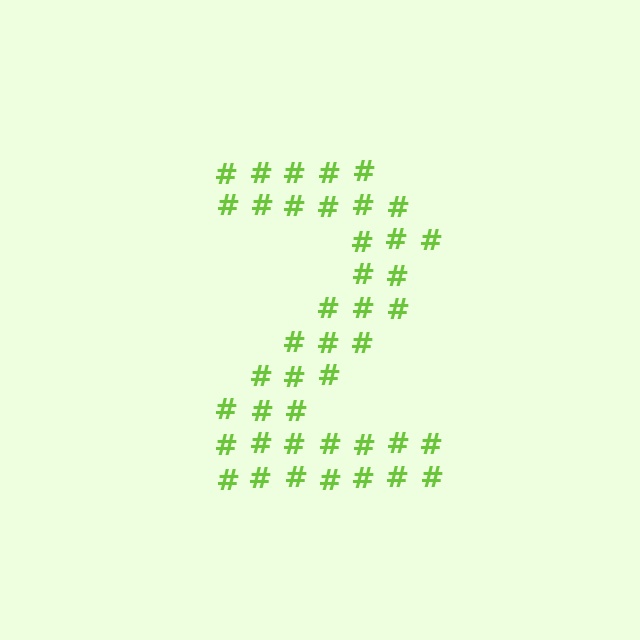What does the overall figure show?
The overall figure shows the digit 2.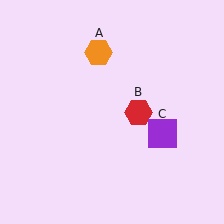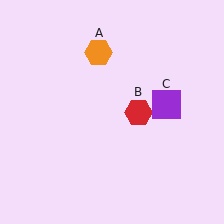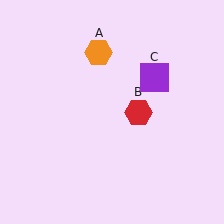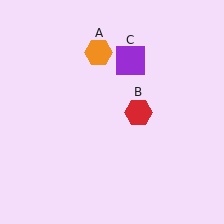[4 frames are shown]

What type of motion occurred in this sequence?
The purple square (object C) rotated counterclockwise around the center of the scene.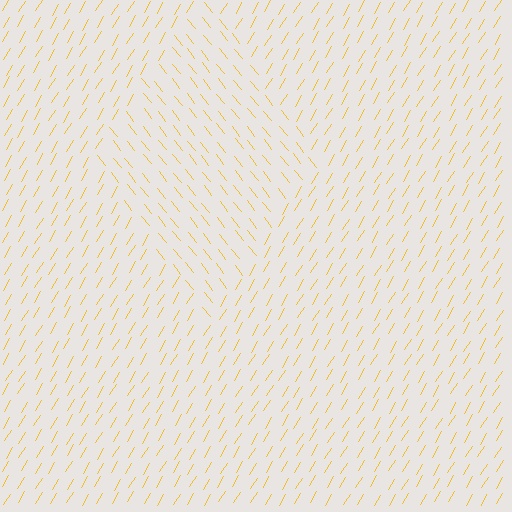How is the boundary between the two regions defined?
The boundary is defined purely by a change in line orientation (approximately 69 degrees difference). All lines are the same color and thickness.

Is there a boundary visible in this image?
Yes, there is a texture boundary formed by a change in line orientation.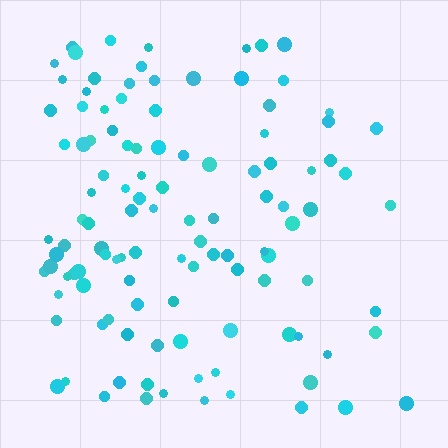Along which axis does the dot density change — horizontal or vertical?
Horizontal.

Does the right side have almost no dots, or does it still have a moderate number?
Still a moderate number, just noticeably fewer than the left.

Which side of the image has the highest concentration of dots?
The left.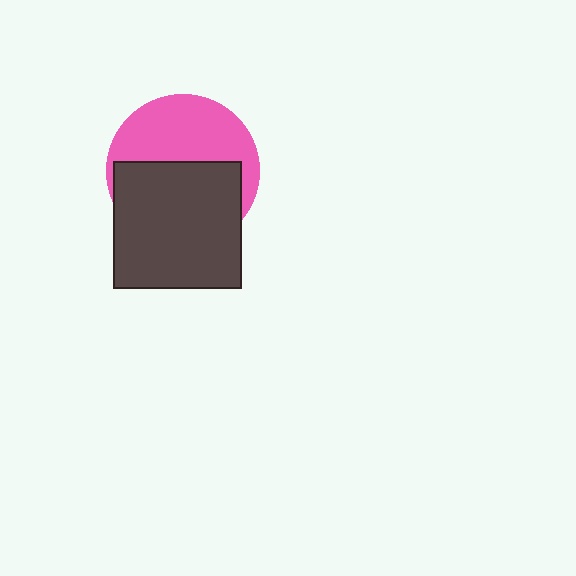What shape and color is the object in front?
The object in front is a dark gray square.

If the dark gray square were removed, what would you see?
You would see the complete pink circle.